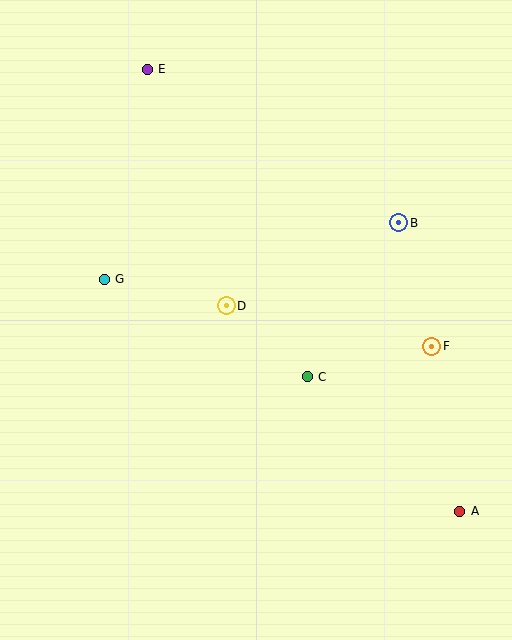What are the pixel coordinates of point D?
Point D is at (226, 306).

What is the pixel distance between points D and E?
The distance between D and E is 250 pixels.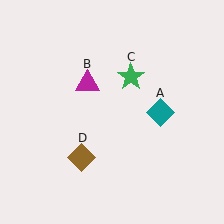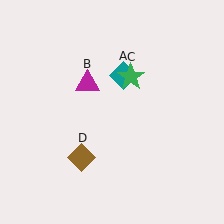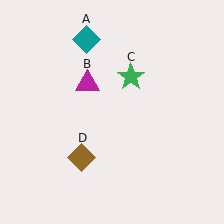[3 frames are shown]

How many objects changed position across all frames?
1 object changed position: teal diamond (object A).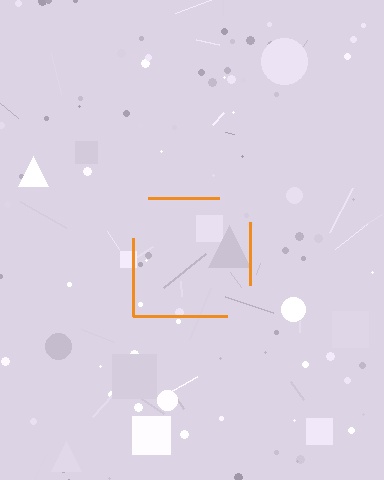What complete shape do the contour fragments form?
The contour fragments form a square.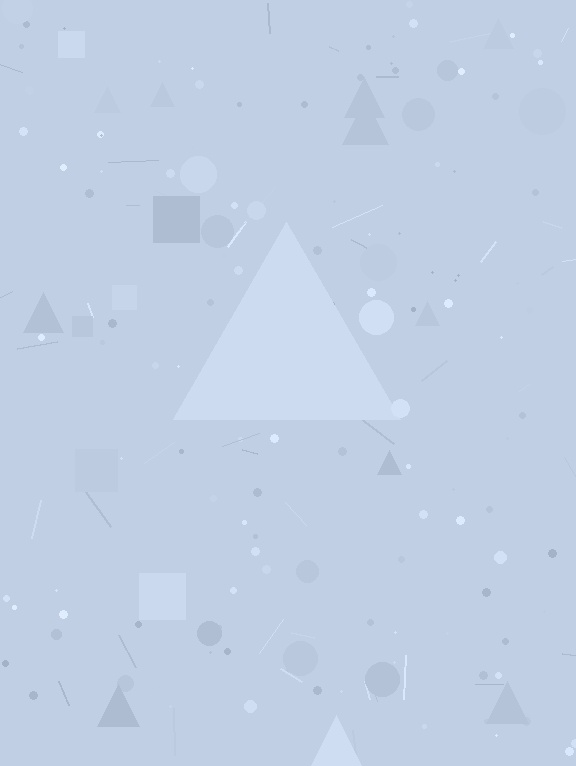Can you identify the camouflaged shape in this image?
The camouflaged shape is a triangle.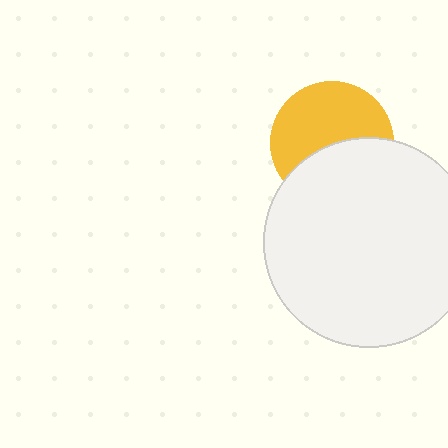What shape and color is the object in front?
The object in front is a white circle.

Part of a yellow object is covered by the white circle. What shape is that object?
It is a circle.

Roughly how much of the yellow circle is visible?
About half of it is visible (roughly 57%).